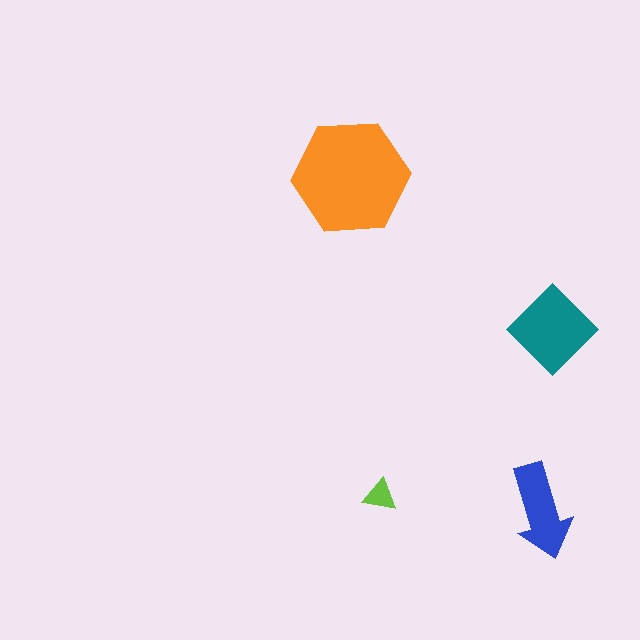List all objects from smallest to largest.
The lime triangle, the blue arrow, the teal diamond, the orange hexagon.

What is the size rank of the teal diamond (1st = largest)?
2nd.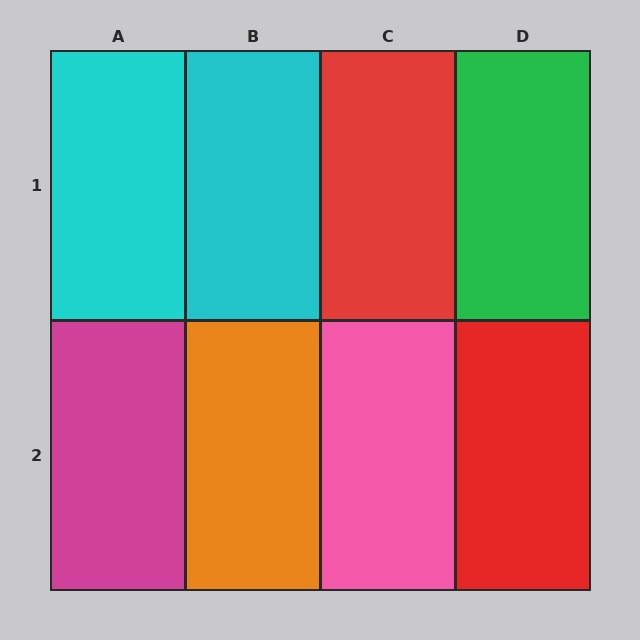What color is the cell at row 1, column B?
Cyan.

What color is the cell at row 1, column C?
Red.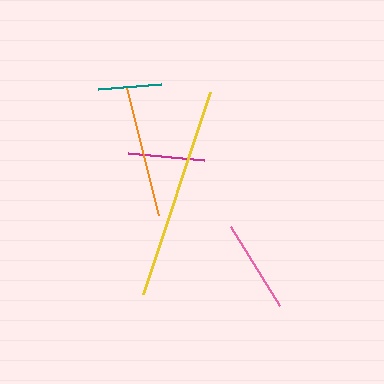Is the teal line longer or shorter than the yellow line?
The yellow line is longer than the teal line.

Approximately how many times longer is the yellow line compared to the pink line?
The yellow line is approximately 2.3 times the length of the pink line.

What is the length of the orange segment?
The orange segment is approximately 131 pixels long.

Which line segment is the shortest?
The teal line is the shortest at approximately 64 pixels.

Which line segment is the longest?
The yellow line is the longest at approximately 213 pixels.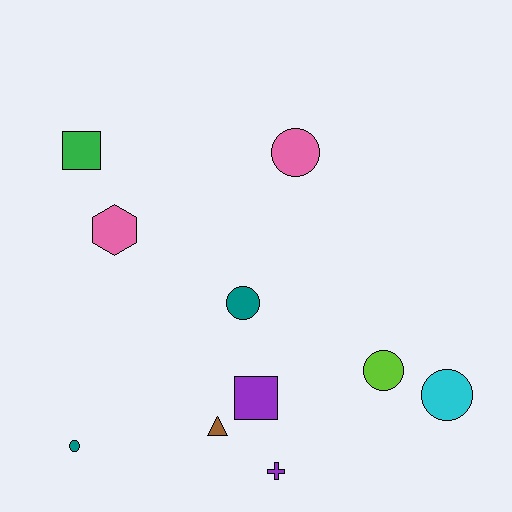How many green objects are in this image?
There is 1 green object.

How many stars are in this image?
There are no stars.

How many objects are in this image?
There are 10 objects.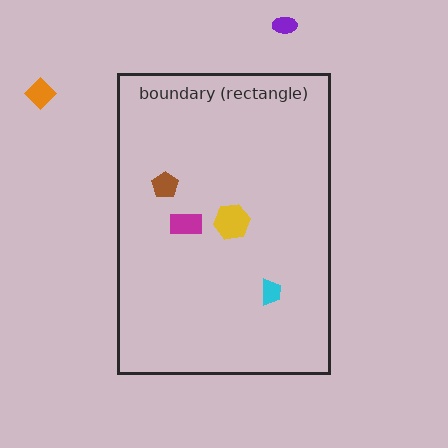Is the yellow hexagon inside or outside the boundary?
Inside.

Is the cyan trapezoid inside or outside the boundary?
Inside.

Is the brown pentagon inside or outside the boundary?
Inside.